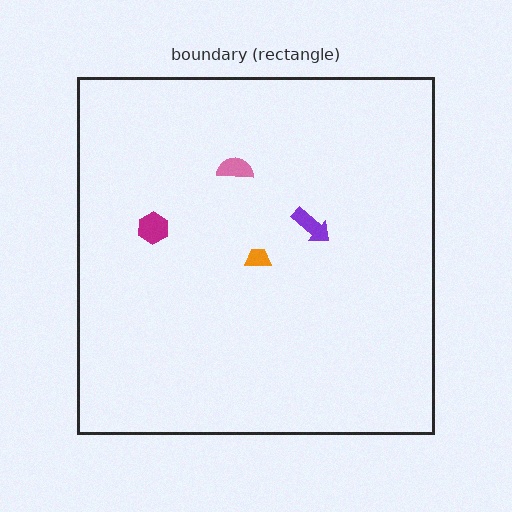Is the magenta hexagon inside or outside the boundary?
Inside.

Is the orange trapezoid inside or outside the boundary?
Inside.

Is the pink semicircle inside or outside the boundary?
Inside.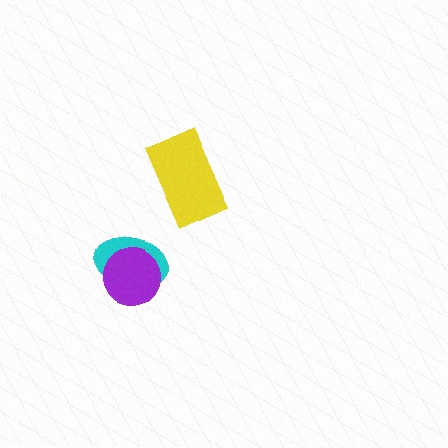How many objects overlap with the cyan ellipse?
1 object overlaps with the cyan ellipse.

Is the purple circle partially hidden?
No, no other shape covers it.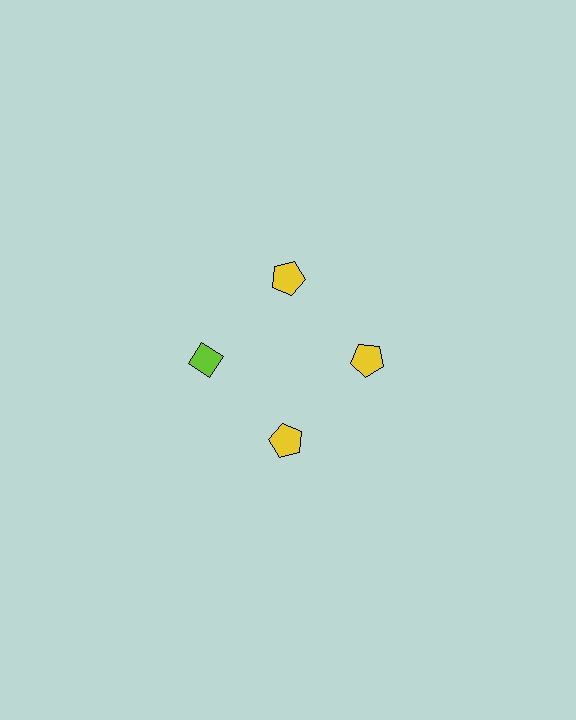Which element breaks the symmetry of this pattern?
The lime diamond at roughly the 9 o'clock position breaks the symmetry. All other shapes are yellow pentagons.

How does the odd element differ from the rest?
It differs in both color (lime instead of yellow) and shape (diamond instead of pentagon).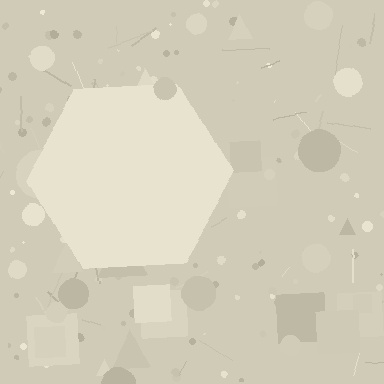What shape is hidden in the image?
A hexagon is hidden in the image.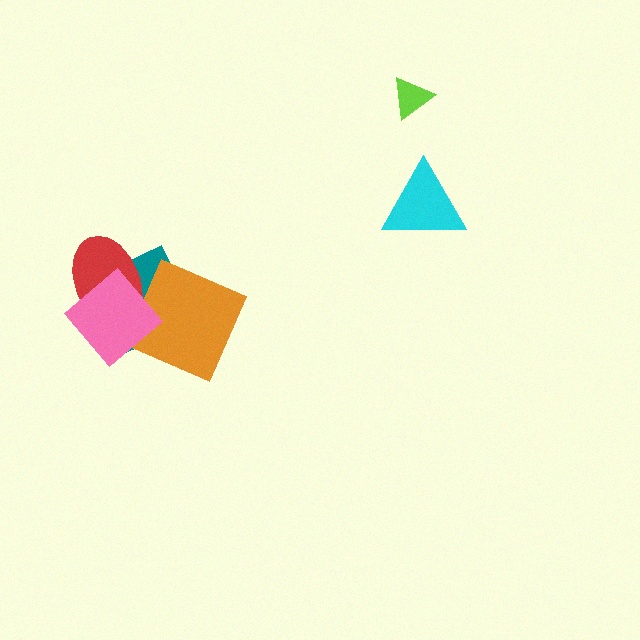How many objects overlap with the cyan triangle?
0 objects overlap with the cyan triangle.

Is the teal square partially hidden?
Yes, it is partially covered by another shape.